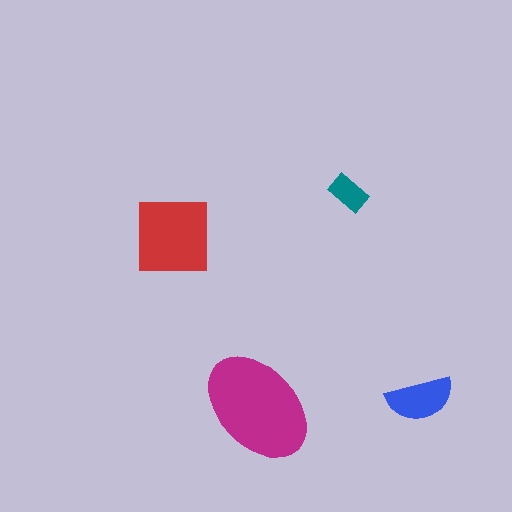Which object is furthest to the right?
The blue semicircle is rightmost.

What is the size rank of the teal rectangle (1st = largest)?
4th.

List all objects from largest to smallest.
The magenta ellipse, the red square, the blue semicircle, the teal rectangle.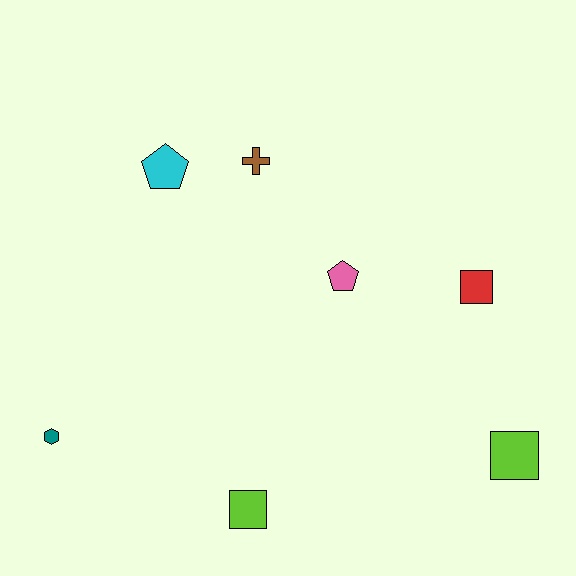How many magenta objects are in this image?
There are no magenta objects.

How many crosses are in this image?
There is 1 cross.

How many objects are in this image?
There are 7 objects.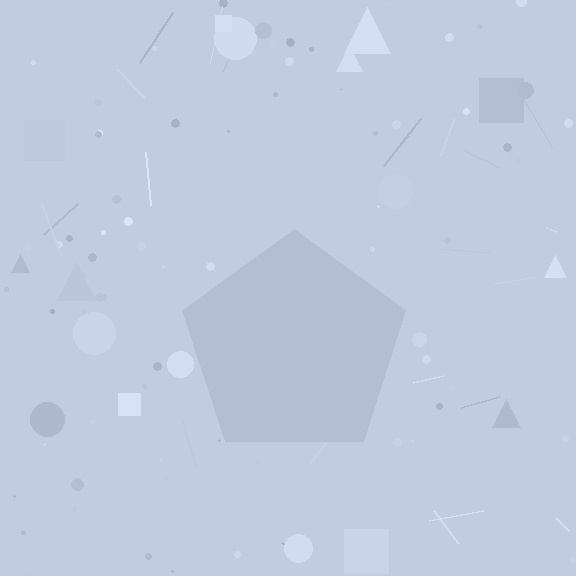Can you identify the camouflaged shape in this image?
The camouflaged shape is a pentagon.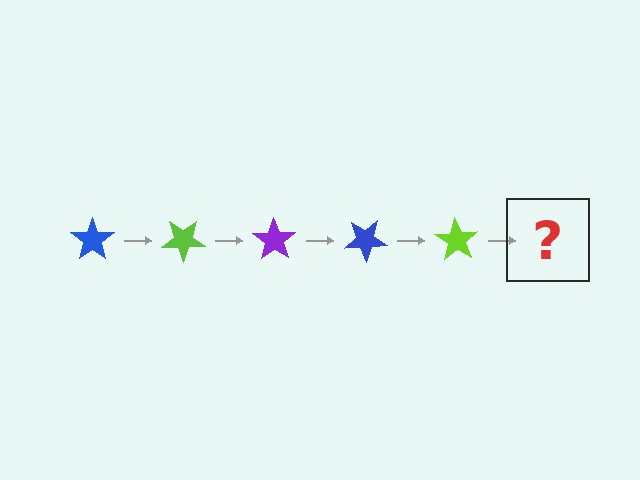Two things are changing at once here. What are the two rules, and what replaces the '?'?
The two rules are that it rotates 35 degrees each step and the color cycles through blue, lime, and purple. The '?' should be a purple star, rotated 175 degrees from the start.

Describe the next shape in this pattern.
It should be a purple star, rotated 175 degrees from the start.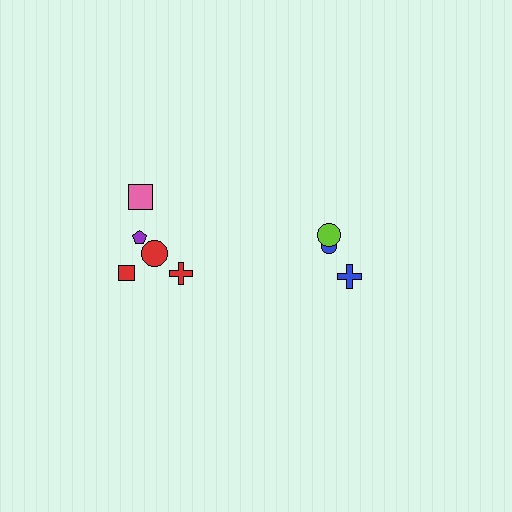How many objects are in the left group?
There are 5 objects.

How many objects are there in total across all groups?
There are 8 objects.